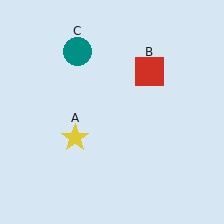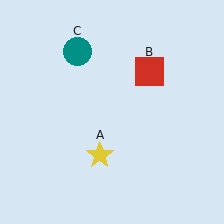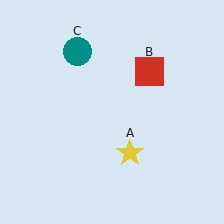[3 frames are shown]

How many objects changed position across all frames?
1 object changed position: yellow star (object A).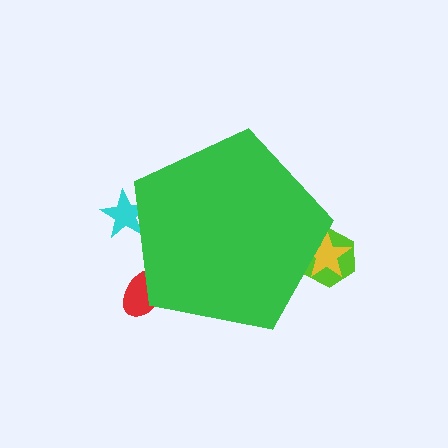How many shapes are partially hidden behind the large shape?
4 shapes are partially hidden.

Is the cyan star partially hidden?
Yes, the cyan star is partially hidden behind the green pentagon.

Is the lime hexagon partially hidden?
Yes, the lime hexagon is partially hidden behind the green pentagon.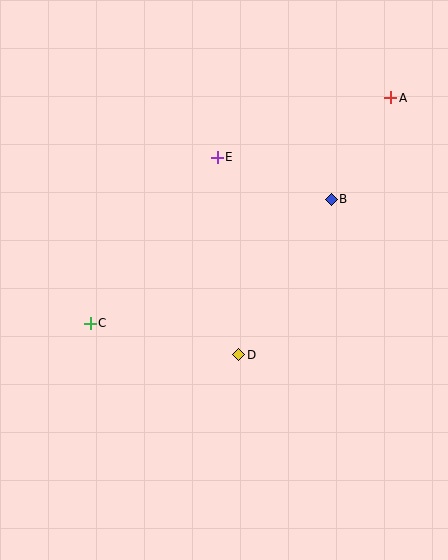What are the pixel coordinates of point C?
Point C is at (90, 323).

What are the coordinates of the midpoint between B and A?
The midpoint between B and A is at (361, 149).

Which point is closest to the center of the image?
Point D at (239, 355) is closest to the center.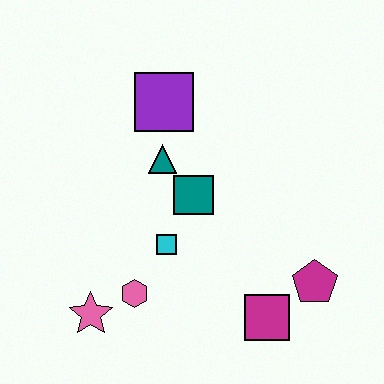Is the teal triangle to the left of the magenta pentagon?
Yes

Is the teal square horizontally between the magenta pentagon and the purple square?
Yes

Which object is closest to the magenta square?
The magenta pentagon is closest to the magenta square.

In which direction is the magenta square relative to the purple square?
The magenta square is below the purple square.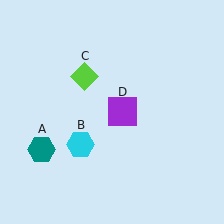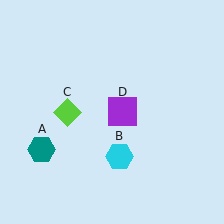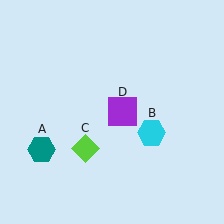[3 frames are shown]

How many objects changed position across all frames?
2 objects changed position: cyan hexagon (object B), lime diamond (object C).